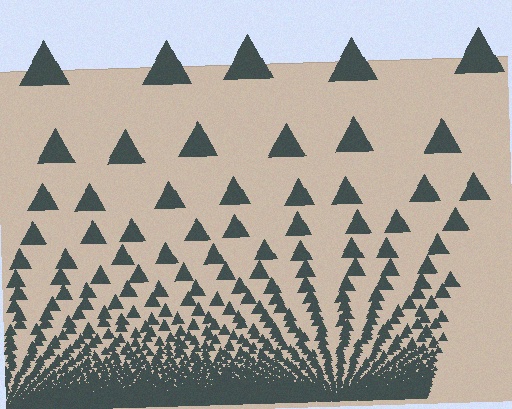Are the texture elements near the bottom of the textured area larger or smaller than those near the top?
Smaller. The gradient is inverted — elements near the bottom are smaller and denser.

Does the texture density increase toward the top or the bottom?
Density increases toward the bottom.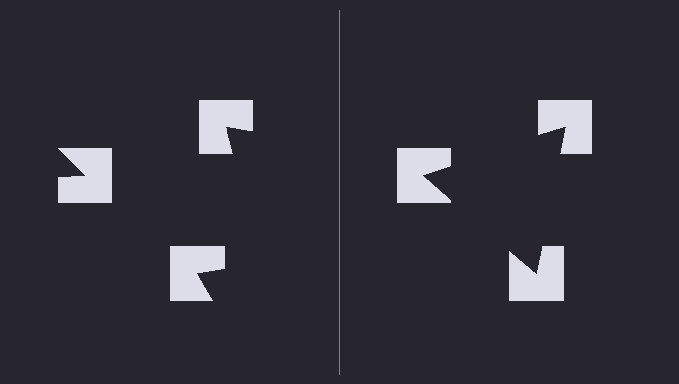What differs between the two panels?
The notched squares are positioned identically on both sides; only the wedge orientations differ. On the right they align to a triangle; on the left they are misaligned.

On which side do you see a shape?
An illusory triangle appears on the right side. On the left side the wedge cuts are rotated, so no coherent shape forms.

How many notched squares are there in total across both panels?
6 — 3 on each side.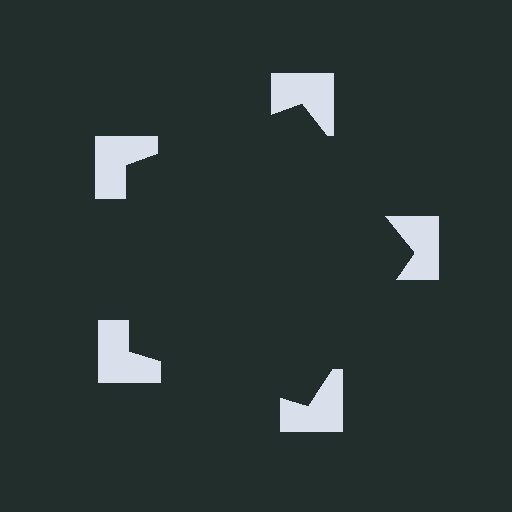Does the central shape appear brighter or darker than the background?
It typically appears slightly darker than the background, even though no actual brightness change is drawn.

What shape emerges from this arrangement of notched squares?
An illusory pentagon — its edges are inferred from the aligned wedge cuts in the notched squares, not physically drawn.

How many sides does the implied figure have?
5 sides.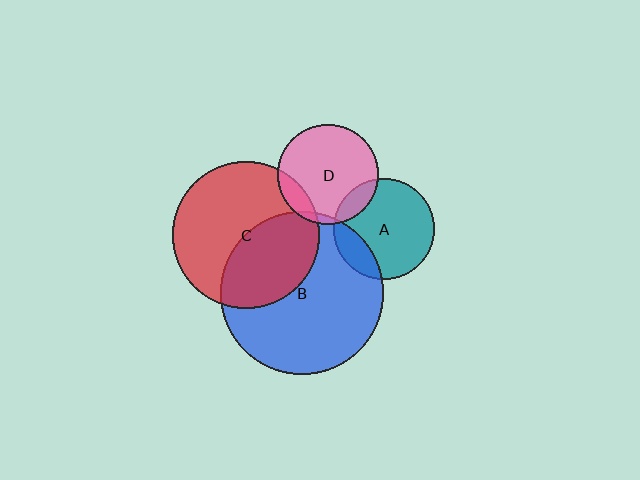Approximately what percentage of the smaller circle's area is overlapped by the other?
Approximately 5%.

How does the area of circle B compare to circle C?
Approximately 1.2 times.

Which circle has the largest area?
Circle B (blue).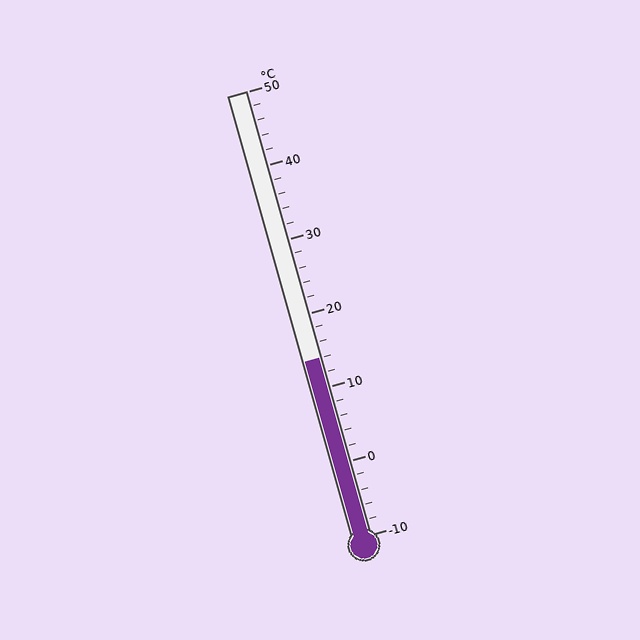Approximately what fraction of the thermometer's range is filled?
The thermometer is filled to approximately 40% of its range.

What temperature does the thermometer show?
The thermometer shows approximately 14°C.